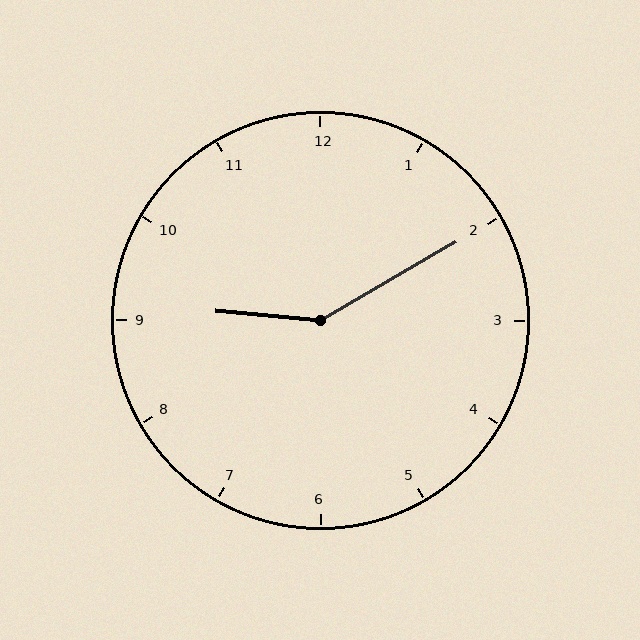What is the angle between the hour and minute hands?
Approximately 145 degrees.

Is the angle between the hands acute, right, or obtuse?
It is obtuse.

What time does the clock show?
9:10.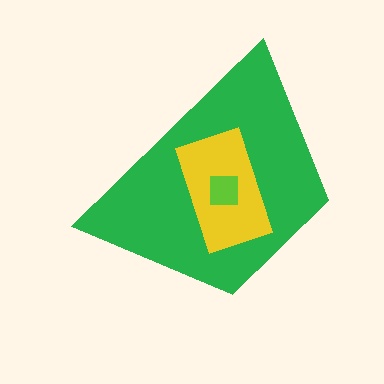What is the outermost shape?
The green trapezoid.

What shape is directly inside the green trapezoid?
The yellow rectangle.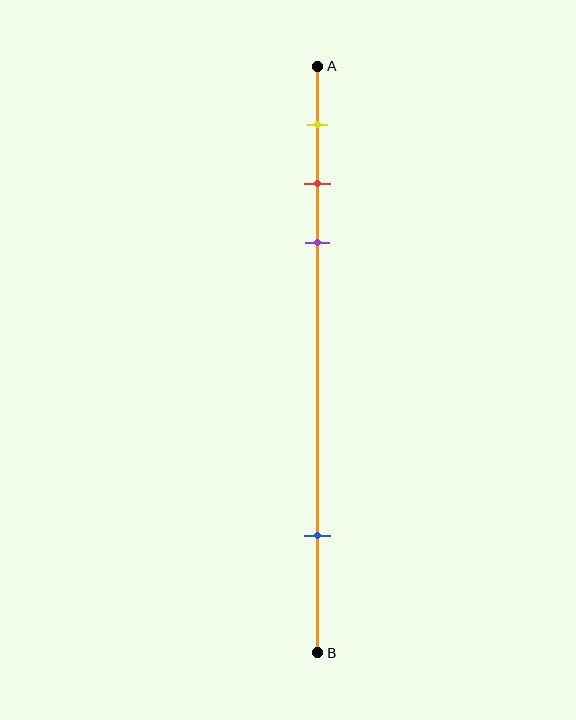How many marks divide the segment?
There are 4 marks dividing the segment.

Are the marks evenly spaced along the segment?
No, the marks are not evenly spaced.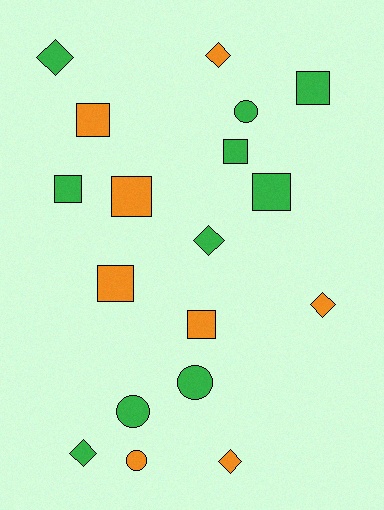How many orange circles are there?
There is 1 orange circle.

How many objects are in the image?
There are 18 objects.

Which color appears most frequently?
Green, with 10 objects.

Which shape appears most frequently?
Square, with 8 objects.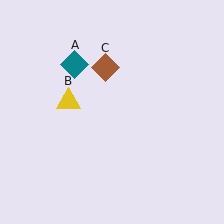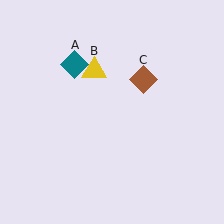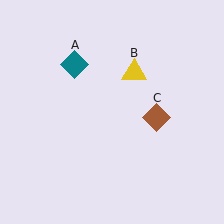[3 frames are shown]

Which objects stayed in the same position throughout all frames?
Teal diamond (object A) remained stationary.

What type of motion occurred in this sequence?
The yellow triangle (object B), brown diamond (object C) rotated clockwise around the center of the scene.